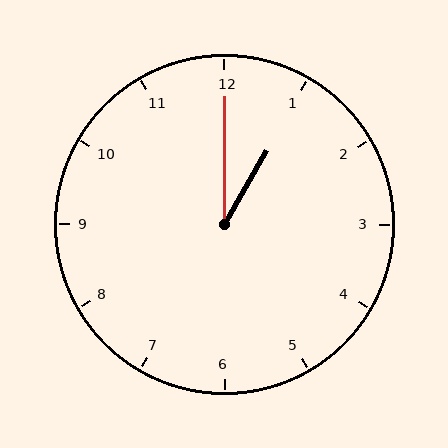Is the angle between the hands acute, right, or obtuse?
It is acute.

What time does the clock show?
1:00.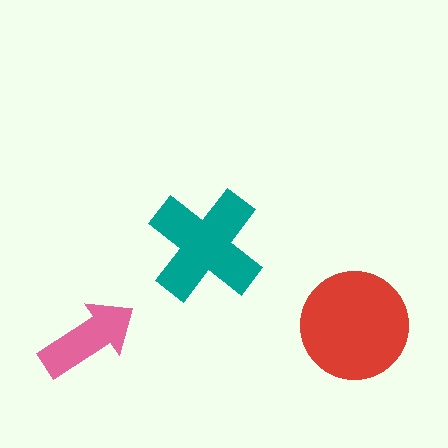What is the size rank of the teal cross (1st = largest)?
2nd.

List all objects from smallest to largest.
The pink arrow, the teal cross, the red circle.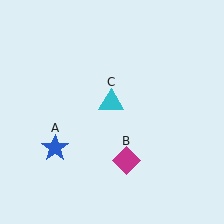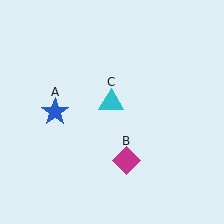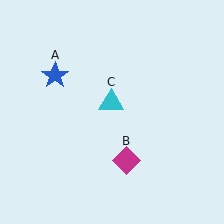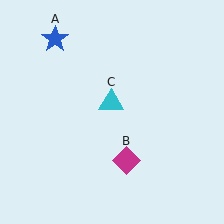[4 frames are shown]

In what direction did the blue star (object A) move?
The blue star (object A) moved up.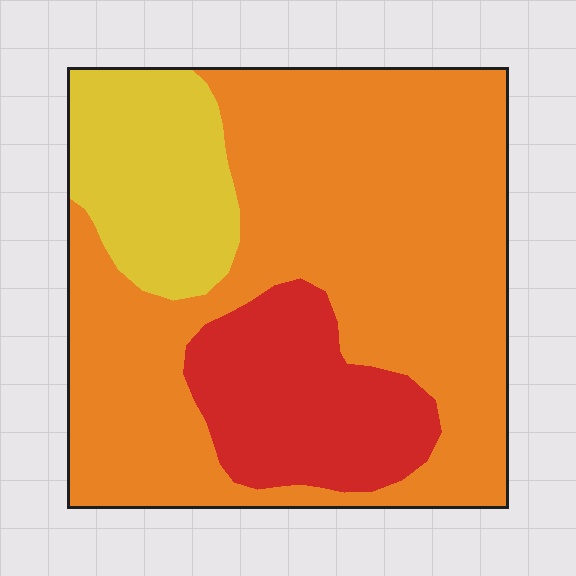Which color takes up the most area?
Orange, at roughly 65%.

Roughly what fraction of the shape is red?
Red covers about 20% of the shape.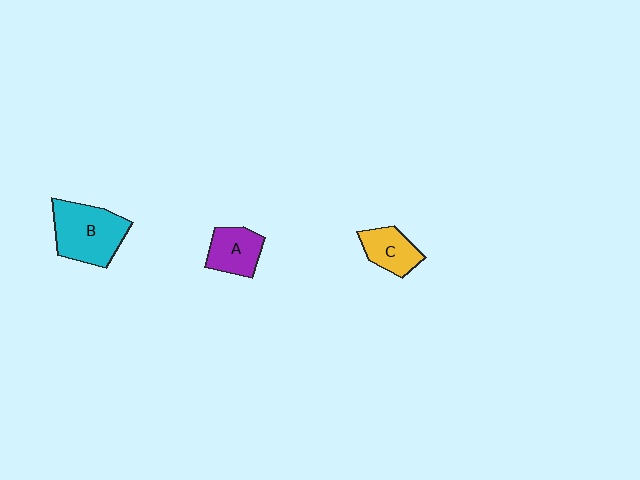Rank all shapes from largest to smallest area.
From largest to smallest: B (cyan), A (purple), C (yellow).